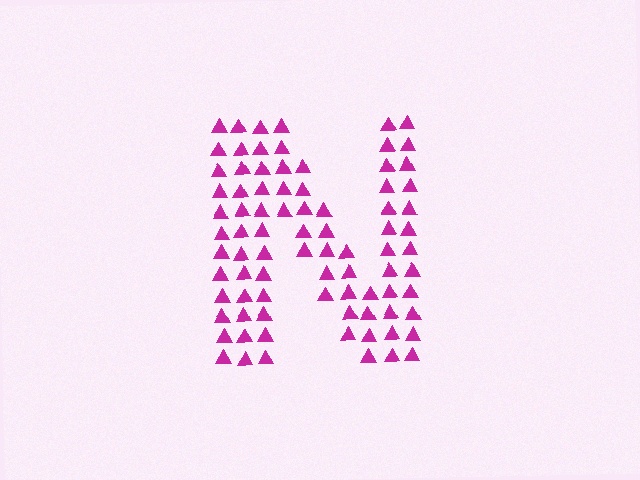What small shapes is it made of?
It is made of small triangles.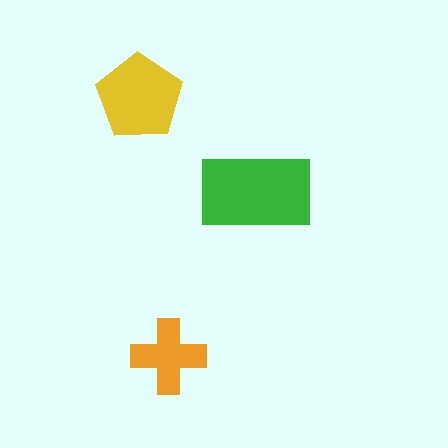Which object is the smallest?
The orange cross.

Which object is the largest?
The green rectangle.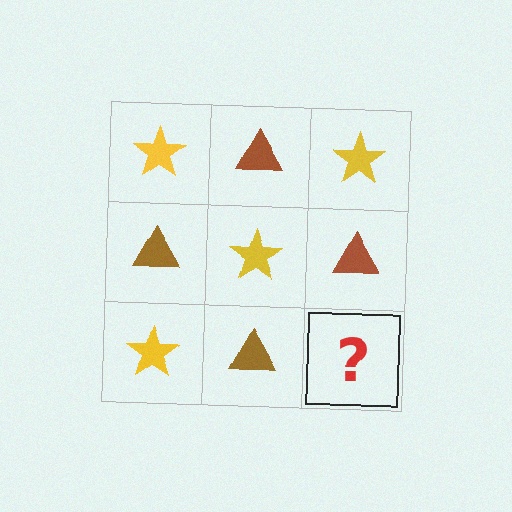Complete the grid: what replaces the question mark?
The question mark should be replaced with a yellow star.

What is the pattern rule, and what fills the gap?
The rule is that it alternates yellow star and brown triangle in a checkerboard pattern. The gap should be filled with a yellow star.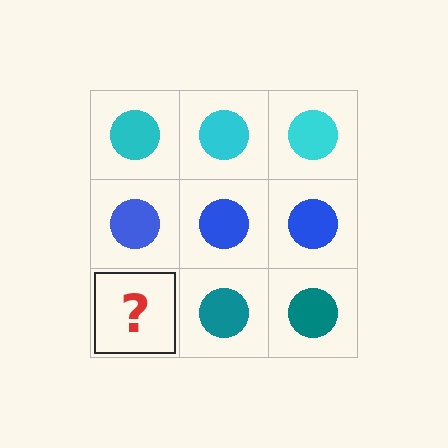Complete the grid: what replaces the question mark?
The question mark should be replaced with a teal circle.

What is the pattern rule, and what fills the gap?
The rule is that each row has a consistent color. The gap should be filled with a teal circle.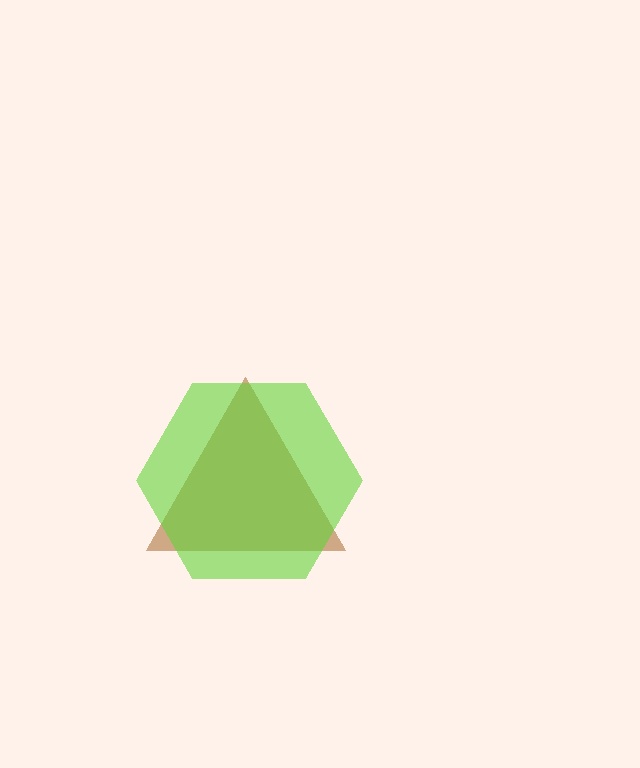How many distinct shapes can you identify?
There are 2 distinct shapes: a brown triangle, a lime hexagon.